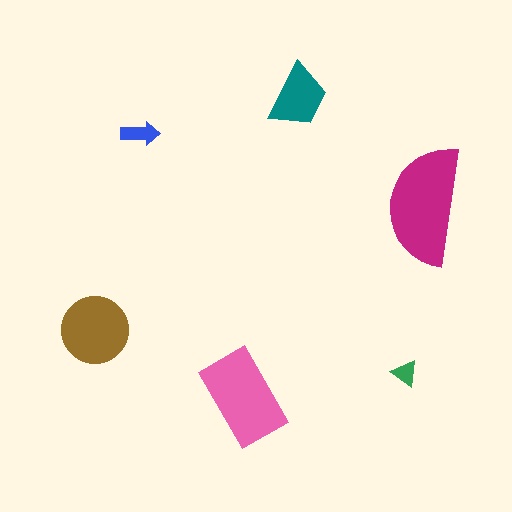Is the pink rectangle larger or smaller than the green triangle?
Larger.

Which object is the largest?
The magenta semicircle.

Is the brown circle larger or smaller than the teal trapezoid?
Larger.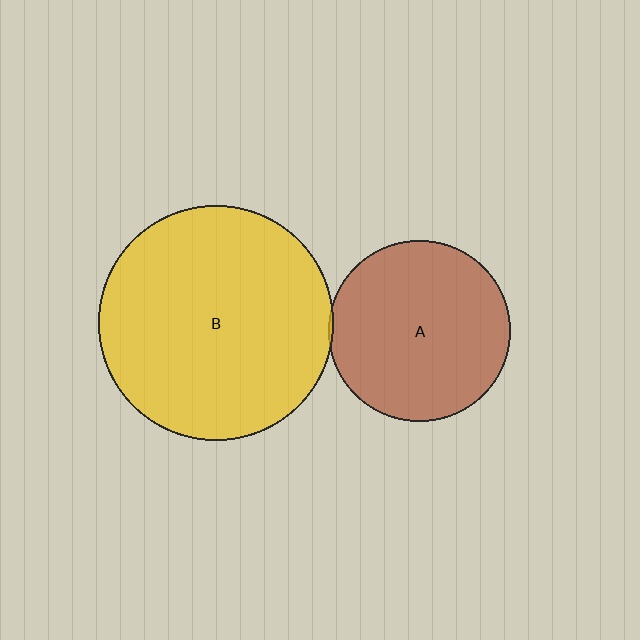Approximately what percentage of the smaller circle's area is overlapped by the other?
Approximately 5%.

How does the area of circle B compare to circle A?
Approximately 1.7 times.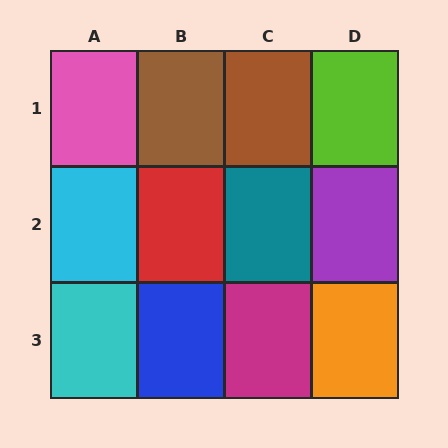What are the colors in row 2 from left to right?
Cyan, red, teal, purple.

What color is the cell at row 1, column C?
Brown.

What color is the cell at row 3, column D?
Orange.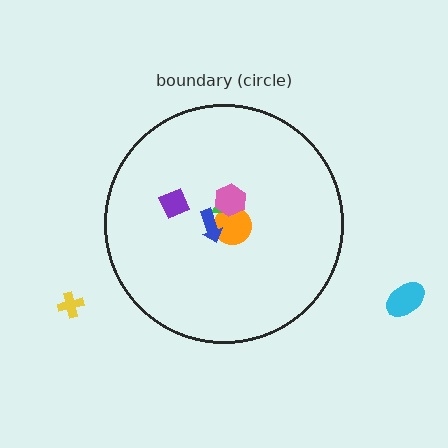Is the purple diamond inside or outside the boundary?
Inside.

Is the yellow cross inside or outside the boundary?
Outside.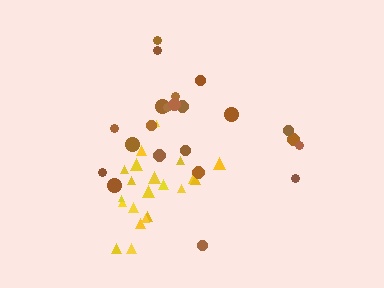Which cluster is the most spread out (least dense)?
Brown.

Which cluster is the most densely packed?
Yellow.